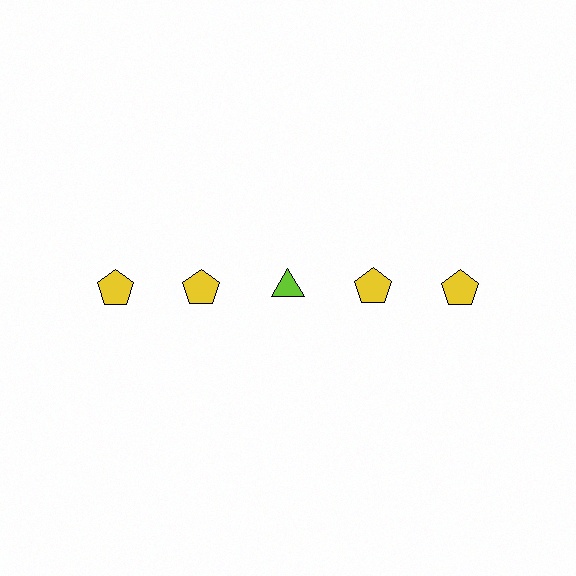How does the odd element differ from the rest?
It differs in both color (lime instead of yellow) and shape (triangle instead of pentagon).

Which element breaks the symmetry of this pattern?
The lime triangle in the top row, center column breaks the symmetry. All other shapes are yellow pentagons.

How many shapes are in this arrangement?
There are 5 shapes arranged in a grid pattern.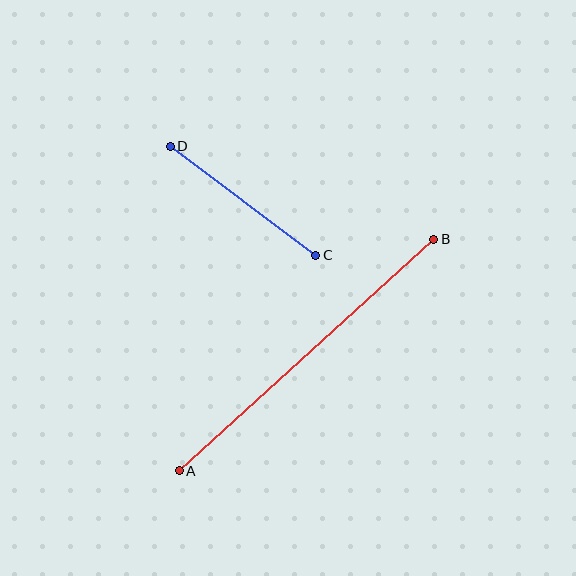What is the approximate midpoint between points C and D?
The midpoint is at approximately (243, 201) pixels.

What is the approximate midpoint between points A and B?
The midpoint is at approximately (307, 355) pixels.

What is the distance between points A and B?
The distance is approximately 344 pixels.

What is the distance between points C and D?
The distance is approximately 182 pixels.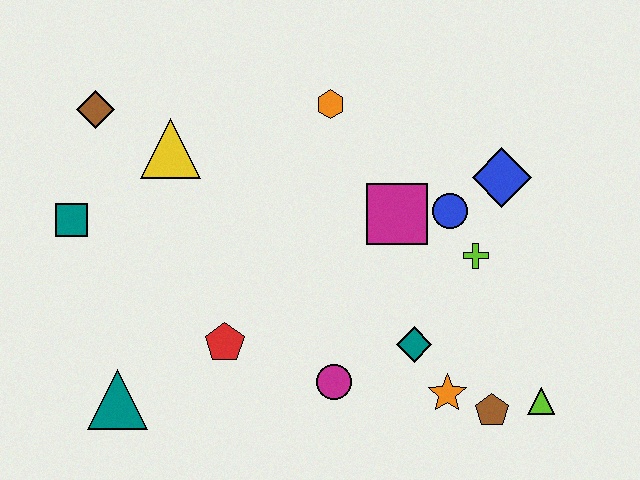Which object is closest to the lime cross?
The blue circle is closest to the lime cross.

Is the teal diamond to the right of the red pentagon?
Yes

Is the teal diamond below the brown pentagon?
No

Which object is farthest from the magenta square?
The teal triangle is farthest from the magenta square.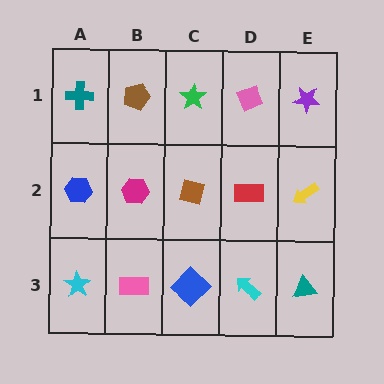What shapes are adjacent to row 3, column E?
A yellow arrow (row 2, column E), a cyan arrow (row 3, column D).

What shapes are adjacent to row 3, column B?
A magenta hexagon (row 2, column B), a cyan star (row 3, column A), a blue diamond (row 3, column C).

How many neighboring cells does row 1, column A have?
2.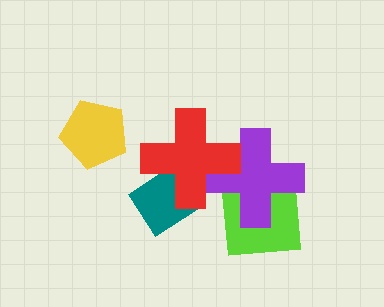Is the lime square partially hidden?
Yes, it is partially covered by another shape.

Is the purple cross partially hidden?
Yes, it is partially covered by another shape.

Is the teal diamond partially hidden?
Yes, it is partially covered by another shape.